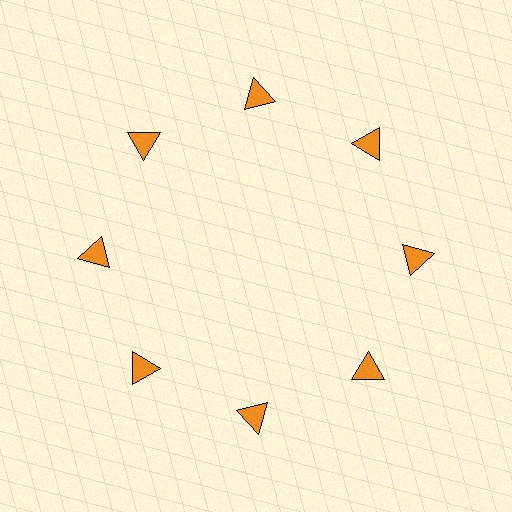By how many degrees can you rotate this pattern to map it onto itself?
The pattern maps onto itself every 45 degrees of rotation.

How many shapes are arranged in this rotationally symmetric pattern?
There are 8 shapes, arranged in 8 groups of 1.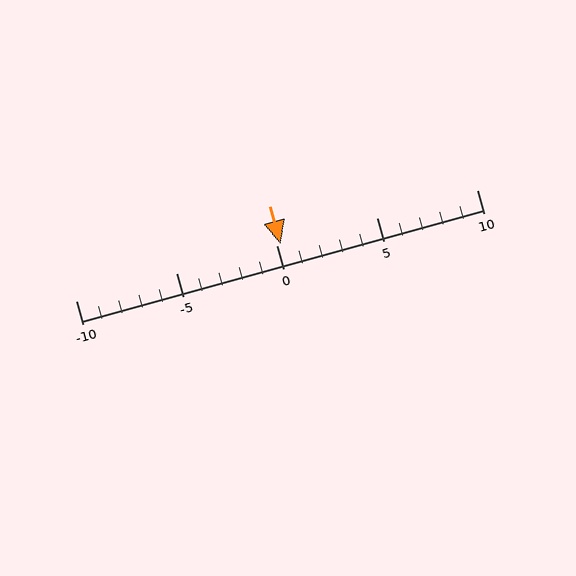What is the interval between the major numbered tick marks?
The major tick marks are spaced 5 units apart.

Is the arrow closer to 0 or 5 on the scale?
The arrow is closer to 0.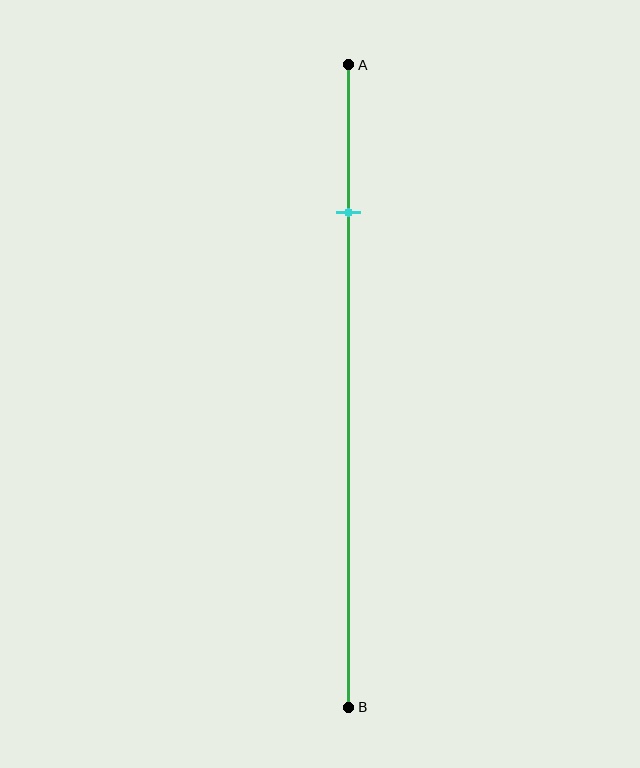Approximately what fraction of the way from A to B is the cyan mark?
The cyan mark is approximately 25% of the way from A to B.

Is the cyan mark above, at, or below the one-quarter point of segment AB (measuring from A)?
The cyan mark is approximately at the one-quarter point of segment AB.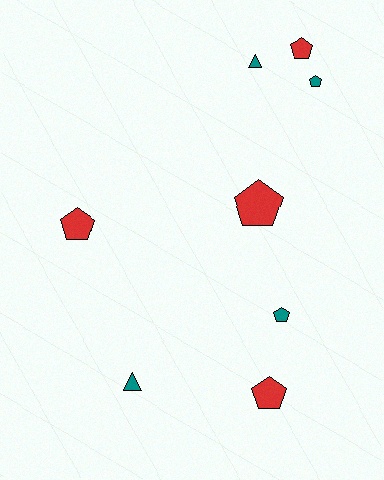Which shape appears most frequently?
Pentagon, with 6 objects.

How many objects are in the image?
There are 8 objects.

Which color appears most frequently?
Teal, with 4 objects.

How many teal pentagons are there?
There are 2 teal pentagons.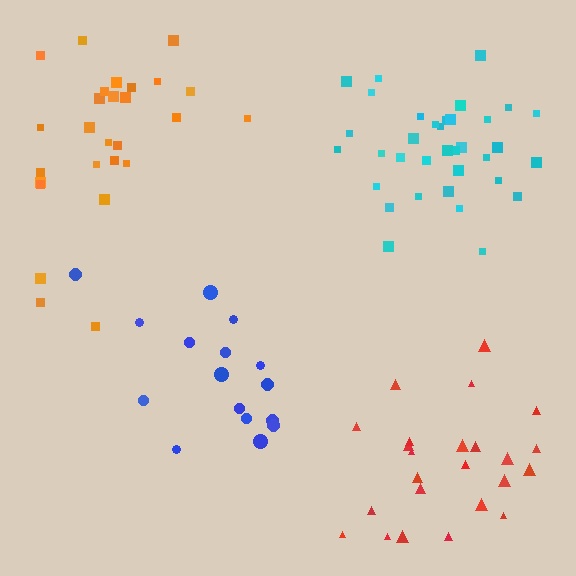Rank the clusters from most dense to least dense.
cyan, orange, blue, red.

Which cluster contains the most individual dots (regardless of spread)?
Cyan (35).